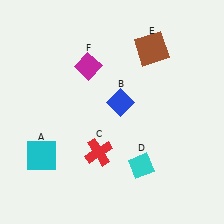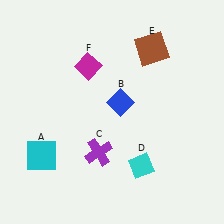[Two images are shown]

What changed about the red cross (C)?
In Image 1, C is red. In Image 2, it changed to purple.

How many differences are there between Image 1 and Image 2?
There is 1 difference between the two images.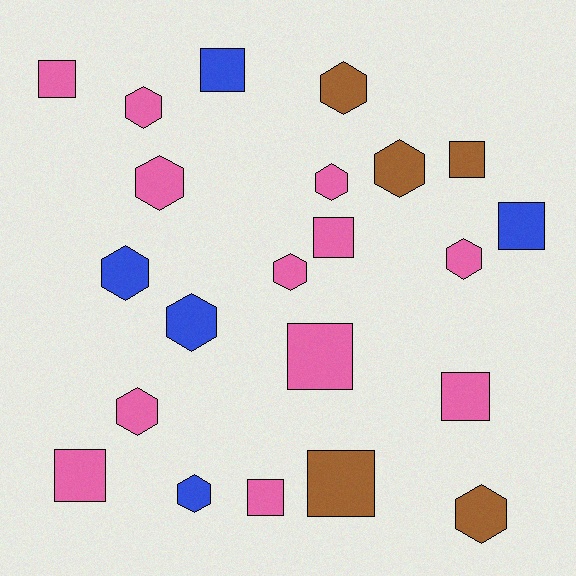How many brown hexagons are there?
There are 3 brown hexagons.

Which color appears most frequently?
Pink, with 12 objects.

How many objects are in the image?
There are 22 objects.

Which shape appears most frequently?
Hexagon, with 12 objects.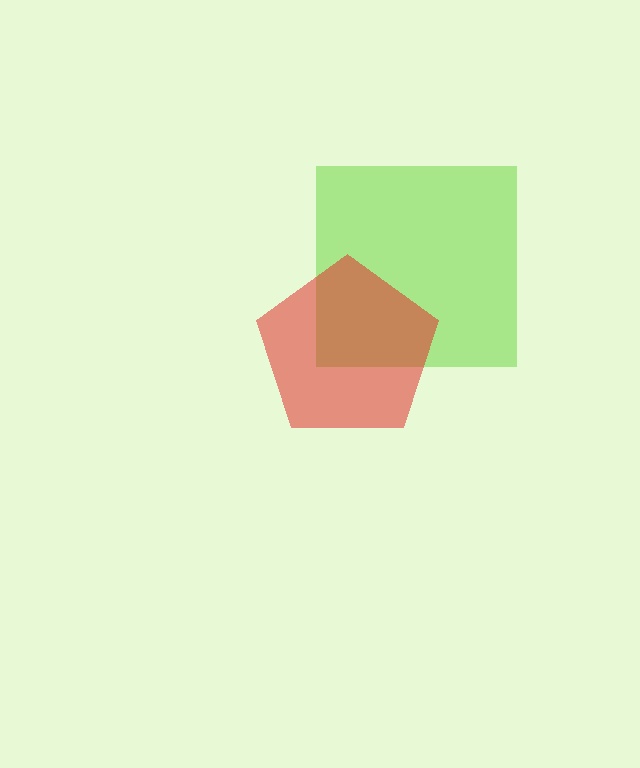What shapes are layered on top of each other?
The layered shapes are: a lime square, a red pentagon.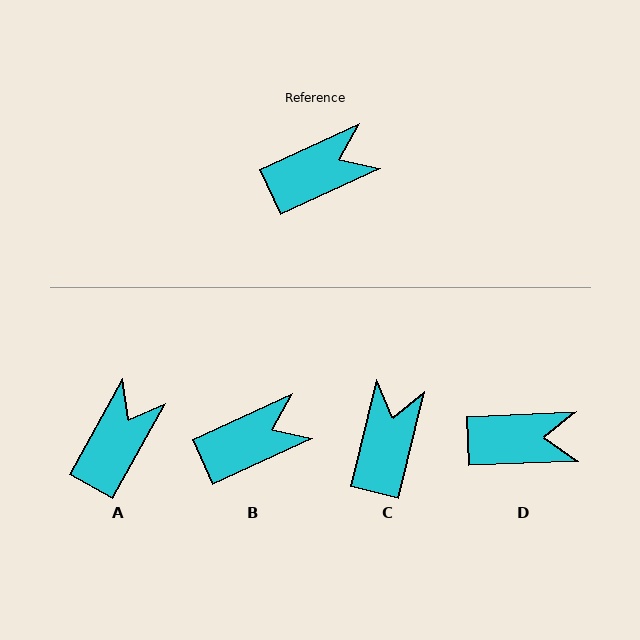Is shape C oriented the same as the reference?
No, it is off by about 52 degrees.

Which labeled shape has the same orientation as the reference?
B.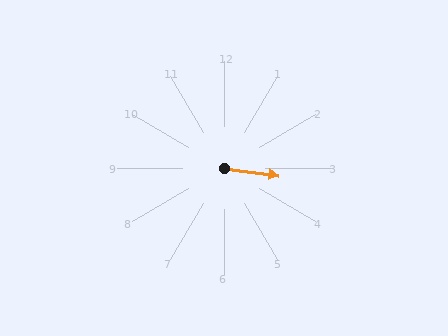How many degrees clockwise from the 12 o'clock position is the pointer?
Approximately 98 degrees.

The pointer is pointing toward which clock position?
Roughly 3 o'clock.